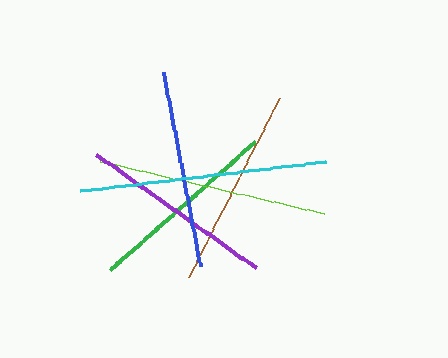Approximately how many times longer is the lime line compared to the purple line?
The lime line is approximately 1.2 times the length of the purple line.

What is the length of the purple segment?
The purple segment is approximately 196 pixels long.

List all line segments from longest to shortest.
From longest to shortest: cyan, lime, brown, blue, purple, green.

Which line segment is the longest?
The cyan line is the longest at approximately 247 pixels.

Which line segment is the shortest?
The green line is the shortest at approximately 194 pixels.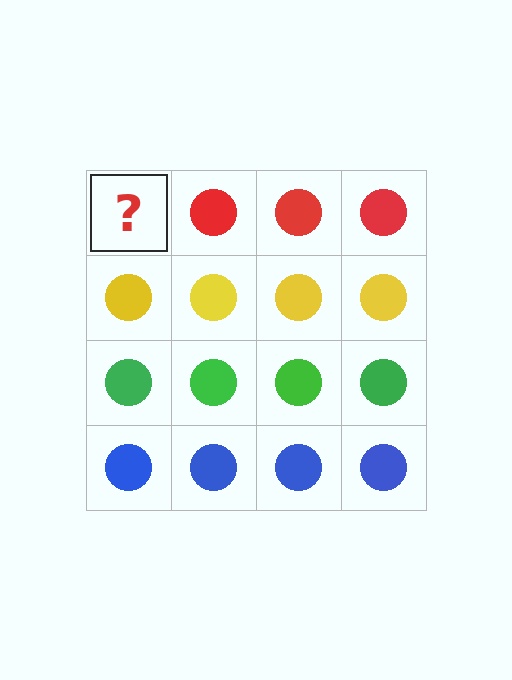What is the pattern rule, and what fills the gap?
The rule is that each row has a consistent color. The gap should be filled with a red circle.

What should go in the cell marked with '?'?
The missing cell should contain a red circle.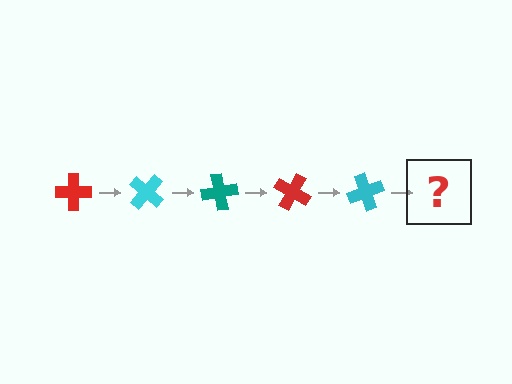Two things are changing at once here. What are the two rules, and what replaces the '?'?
The two rules are that it rotates 40 degrees each step and the color cycles through red, cyan, and teal. The '?' should be a teal cross, rotated 200 degrees from the start.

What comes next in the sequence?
The next element should be a teal cross, rotated 200 degrees from the start.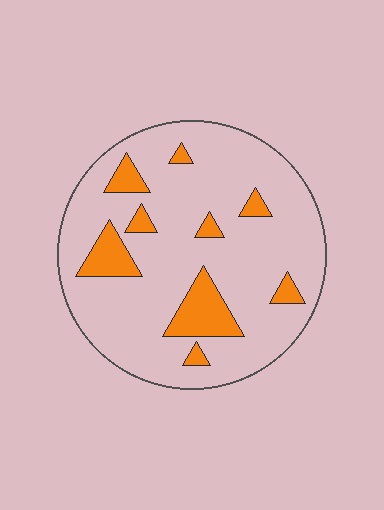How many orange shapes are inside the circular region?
9.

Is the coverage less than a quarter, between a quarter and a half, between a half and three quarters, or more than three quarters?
Less than a quarter.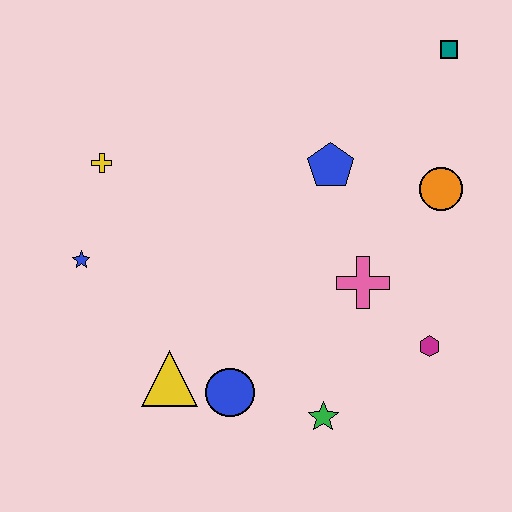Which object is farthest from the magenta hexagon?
The yellow cross is farthest from the magenta hexagon.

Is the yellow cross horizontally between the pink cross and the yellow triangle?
No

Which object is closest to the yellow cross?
The blue star is closest to the yellow cross.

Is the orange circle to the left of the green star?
No